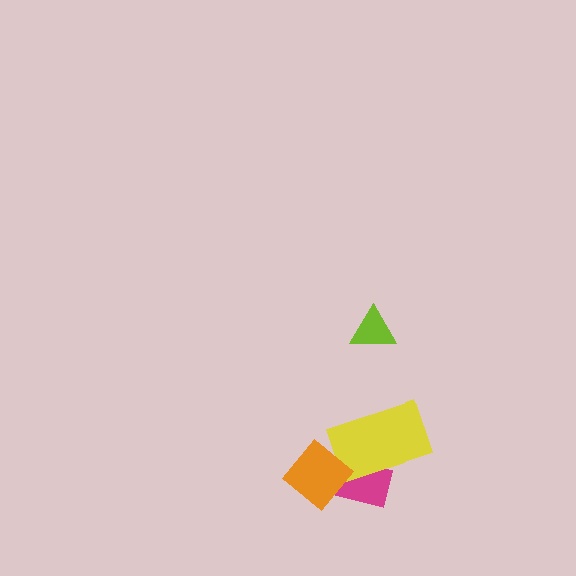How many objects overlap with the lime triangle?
0 objects overlap with the lime triangle.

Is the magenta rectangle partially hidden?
Yes, it is partially covered by another shape.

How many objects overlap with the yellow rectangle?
2 objects overlap with the yellow rectangle.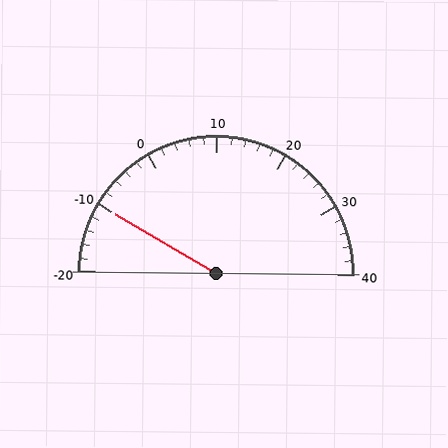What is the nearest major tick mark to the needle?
The nearest major tick mark is -10.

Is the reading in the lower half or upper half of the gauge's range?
The reading is in the lower half of the range (-20 to 40).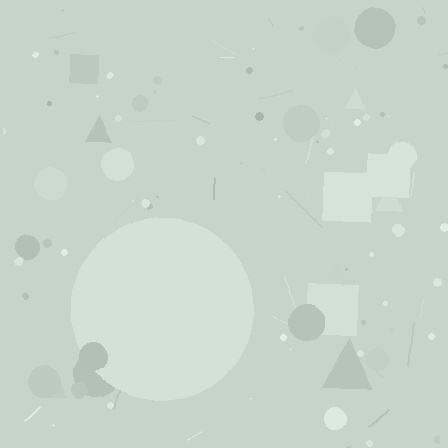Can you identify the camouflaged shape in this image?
The camouflaged shape is a circle.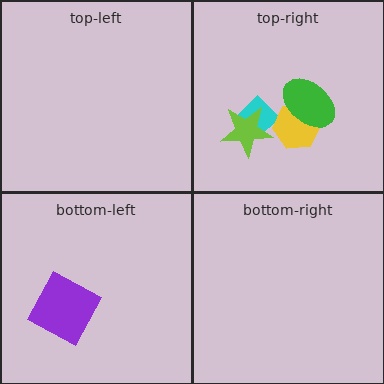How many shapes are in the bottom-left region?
1.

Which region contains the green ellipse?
The top-right region.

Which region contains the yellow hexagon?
The top-right region.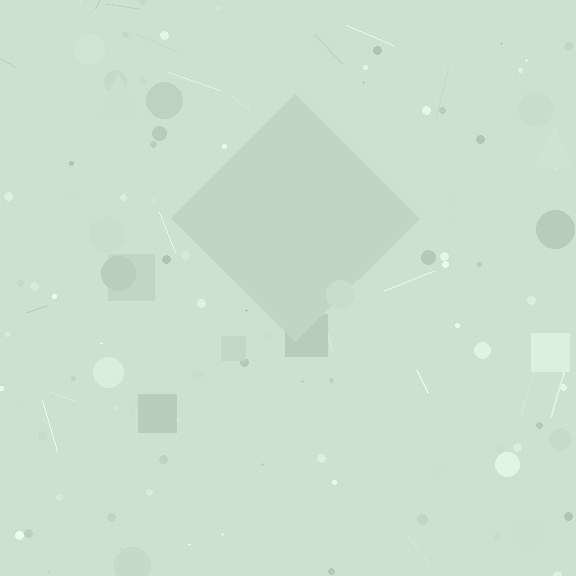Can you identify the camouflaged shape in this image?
The camouflaged shape is a diamond.